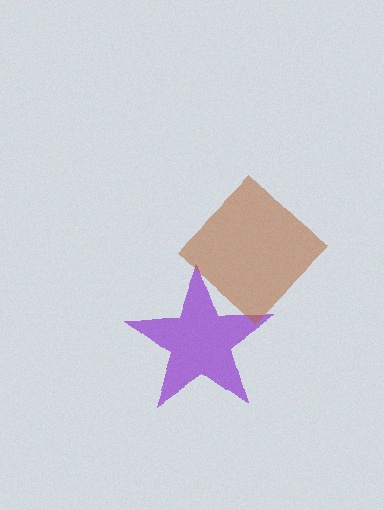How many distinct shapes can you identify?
There are 2 distinct shapes: a purple star, a brown diamond.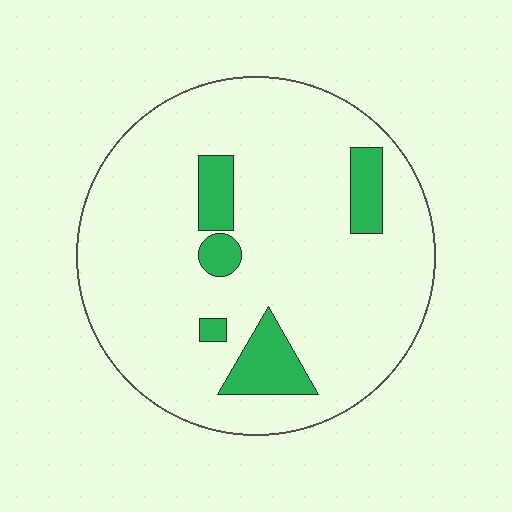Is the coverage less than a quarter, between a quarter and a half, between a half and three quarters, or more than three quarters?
Less than a quarter.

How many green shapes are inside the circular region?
5.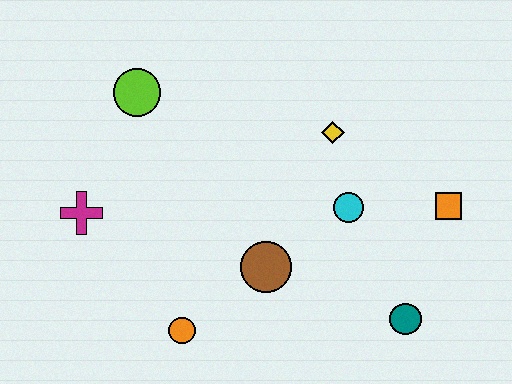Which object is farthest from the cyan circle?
The magenta cross is farthest from the cyan circle.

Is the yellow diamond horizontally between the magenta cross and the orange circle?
No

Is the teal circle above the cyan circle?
No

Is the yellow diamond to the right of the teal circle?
No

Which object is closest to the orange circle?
The brown circle is closest to the orange circle.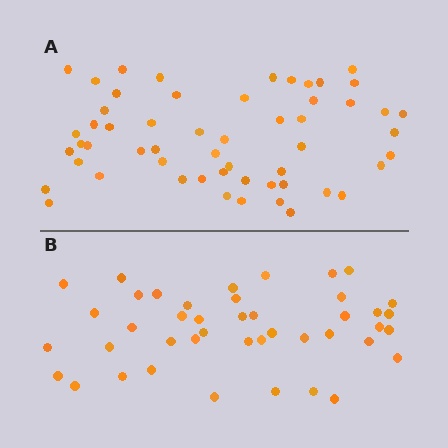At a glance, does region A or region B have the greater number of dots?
Region A (the top region) has more dots.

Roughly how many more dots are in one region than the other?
Region A has roughly 12 or so more dots than region B.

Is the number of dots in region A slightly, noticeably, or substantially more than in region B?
Region A has noticeably more, but not dramatically so. The ratio is roughly 1.3 to 1.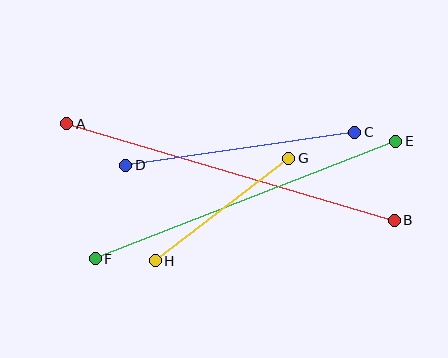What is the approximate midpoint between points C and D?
The midpoint is at approximately (240, 149) pixels.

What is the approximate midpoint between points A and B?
The midpoint is at approximately (231, 172) pixels.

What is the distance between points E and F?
The distance is approximately 323 pixels.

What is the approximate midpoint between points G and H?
The midpoint is at approximately (222, 210) pixels.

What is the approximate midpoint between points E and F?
The midpoint is at approximately (245, 200) pixels.